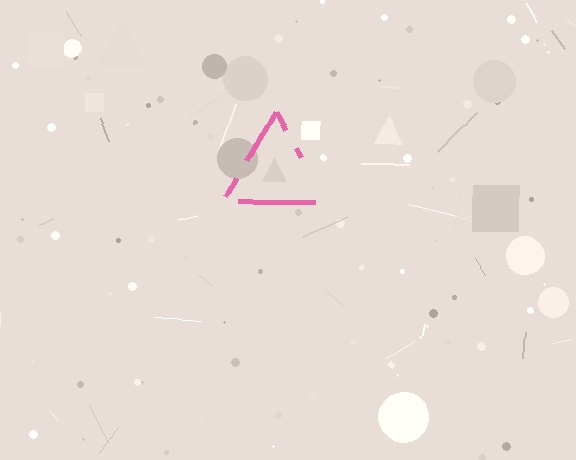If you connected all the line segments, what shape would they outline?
They would outline a triangle.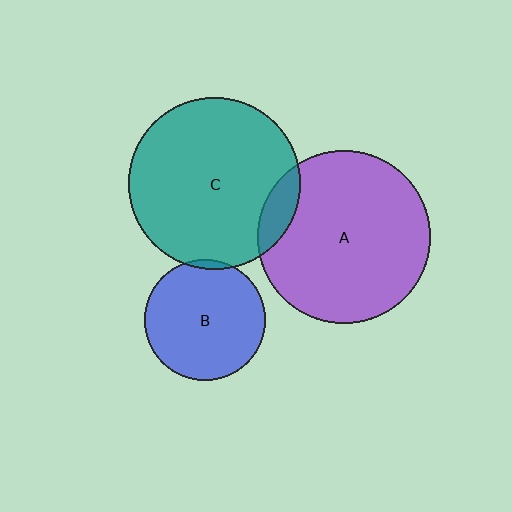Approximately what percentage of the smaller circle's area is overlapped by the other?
Approximately 10%.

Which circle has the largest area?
Circle A (purple).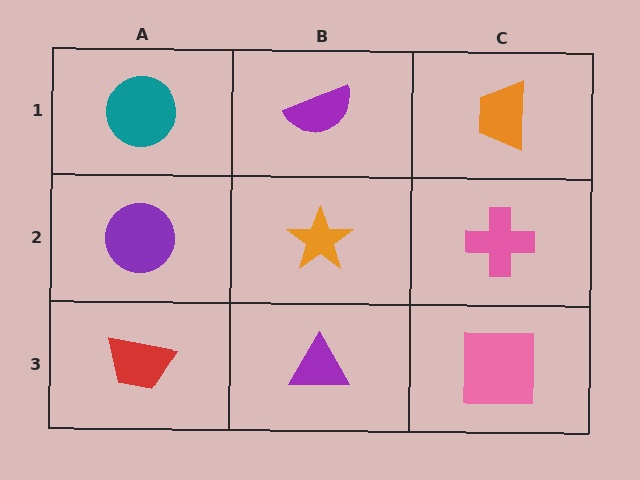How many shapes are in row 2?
3 shapes.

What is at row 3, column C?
A pink square.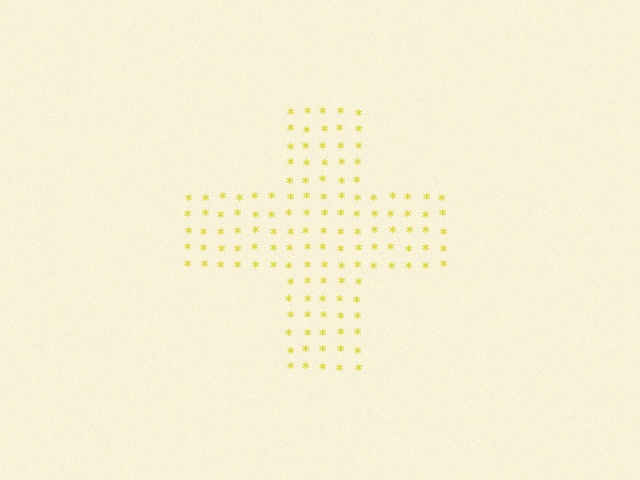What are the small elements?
The small elements are asterisks.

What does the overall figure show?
The overall figure shows a cross.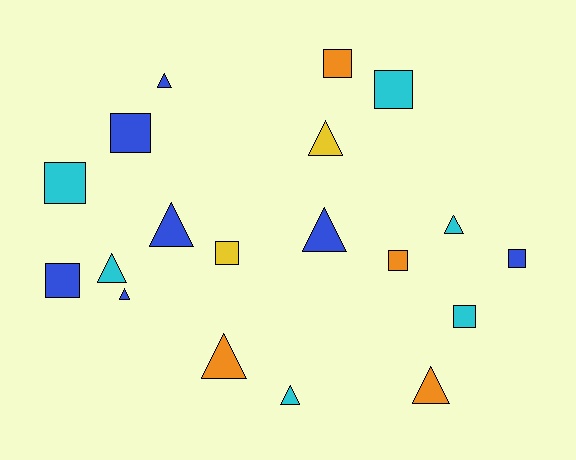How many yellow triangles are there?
There is 1 yellow triangle.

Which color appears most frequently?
Blue, with 7 objects.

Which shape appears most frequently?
Triangle, with 10 objects.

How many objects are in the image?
There are 19 objects.